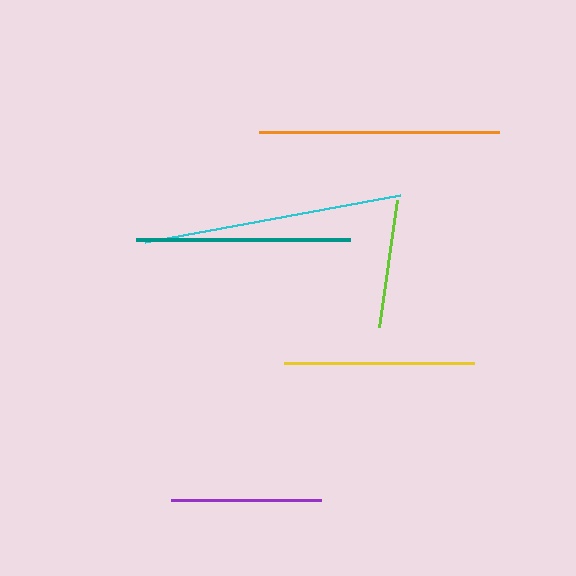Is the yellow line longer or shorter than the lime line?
The yellow line is longer than the lime line.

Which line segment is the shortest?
The lime line is the shortest at approximately 128 pixels.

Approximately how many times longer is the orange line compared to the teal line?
The orange line is approximately 1.1 times the length of the teal line.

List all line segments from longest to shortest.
From longest to shortest: cyan, orange, teal, yellow, purple, lime.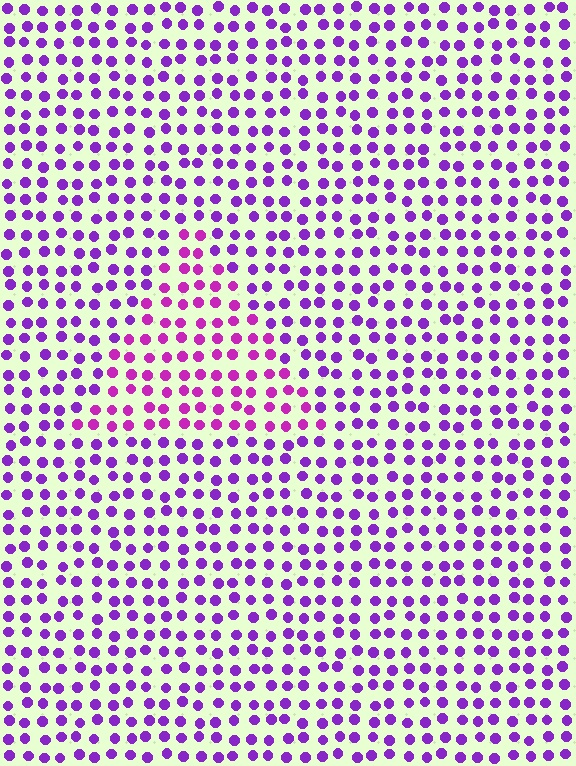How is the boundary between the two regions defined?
The boundary is defined purely by a slight shift in hue (about 29 degrees). Spacing, size, and orientation are identical on both sides.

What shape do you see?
I see a triangle.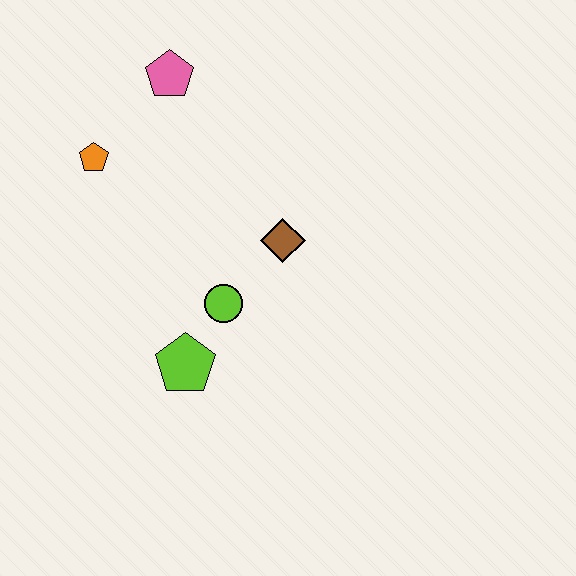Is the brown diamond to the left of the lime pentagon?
No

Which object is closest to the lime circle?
The lime pentagon is closest to the lime circle.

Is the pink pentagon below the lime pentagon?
No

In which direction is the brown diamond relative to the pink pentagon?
The brown diamond is below the pink pentagon.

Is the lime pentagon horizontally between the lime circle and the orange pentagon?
Yes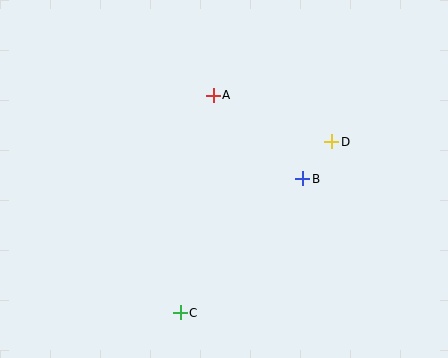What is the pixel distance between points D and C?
The distance between D and C is 229 pixels.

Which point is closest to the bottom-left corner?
Point C is closest to the bottom-left corner.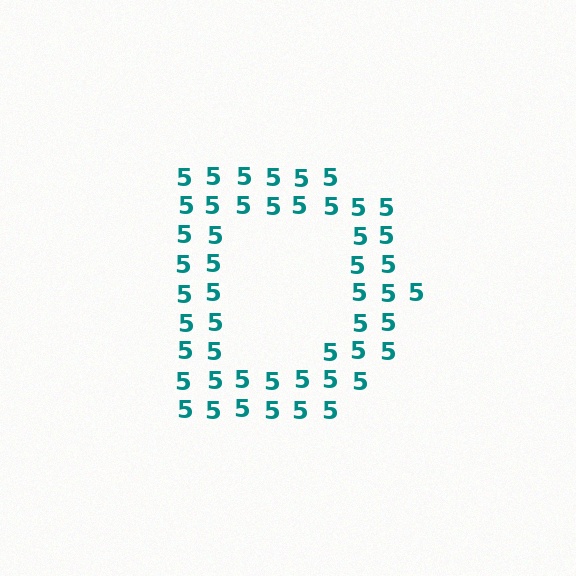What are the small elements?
The small elements are digit 5's.